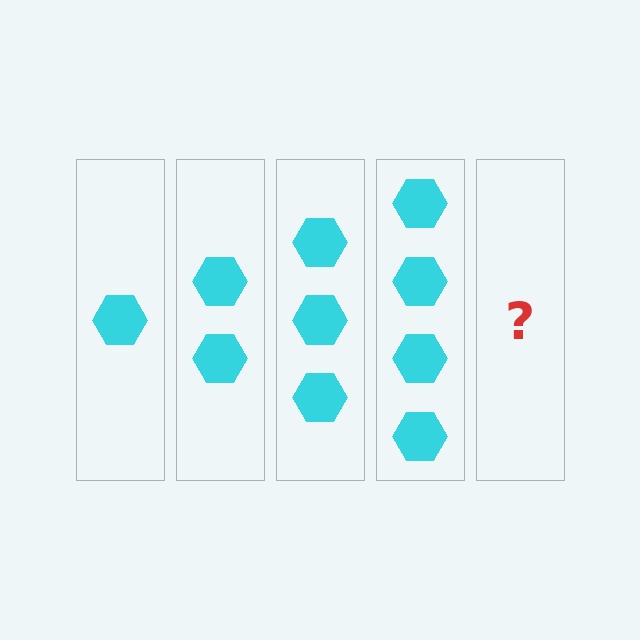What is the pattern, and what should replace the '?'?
The pattern is that each step adds one more hexagon. The '?' should be 5 hexagons.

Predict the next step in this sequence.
The next step is 5 hexagons.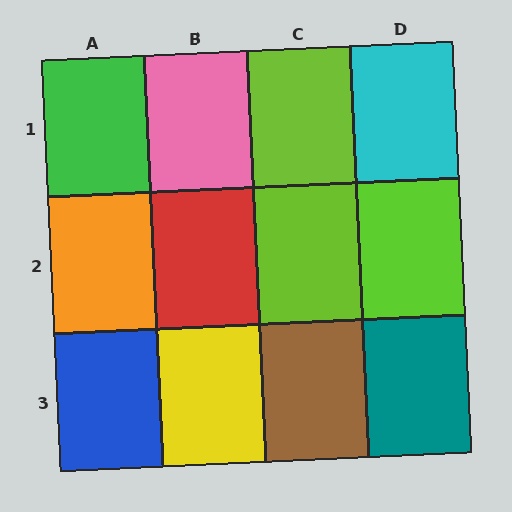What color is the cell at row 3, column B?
Yellow.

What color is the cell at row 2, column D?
Lime.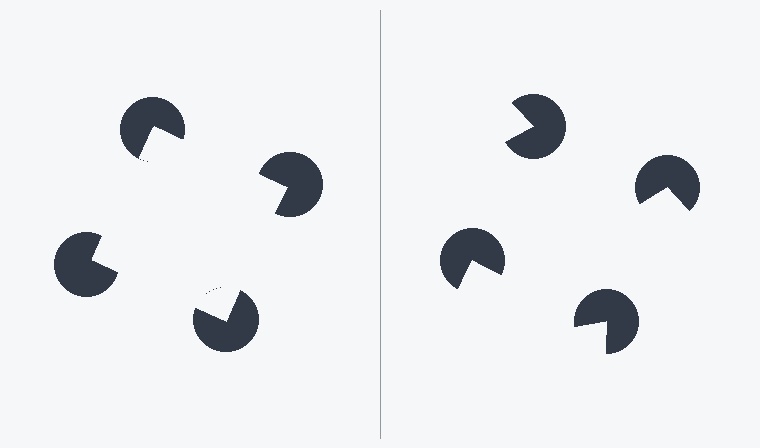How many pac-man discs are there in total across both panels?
8 — 4 on each side.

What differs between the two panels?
The pac-man discs are positioned identically on both sides; only the wedge orientations differ. On the left they align to a square; on the right they are misaligned.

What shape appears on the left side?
An illusory square.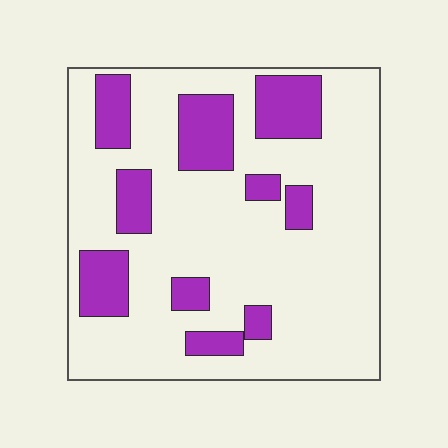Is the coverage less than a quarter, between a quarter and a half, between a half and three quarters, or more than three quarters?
Less than a quarter.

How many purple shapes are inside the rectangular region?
10.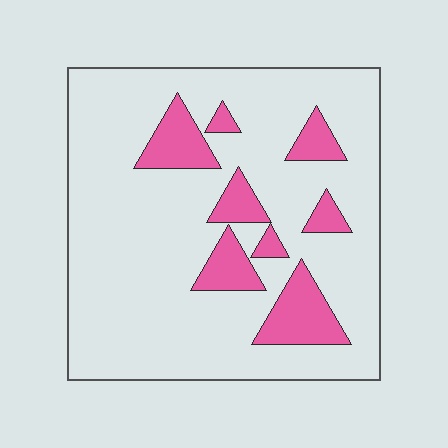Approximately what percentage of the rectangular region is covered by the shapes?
Approximately 15%.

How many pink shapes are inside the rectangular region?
8.